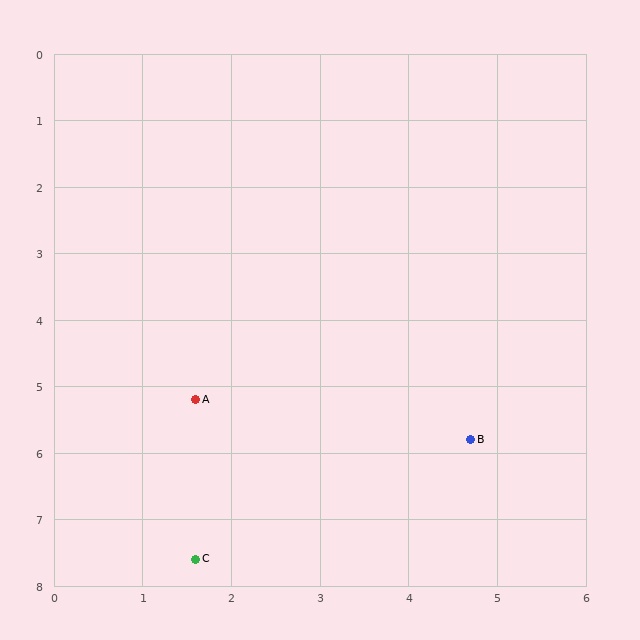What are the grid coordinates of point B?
Point B is at approximately (4.7, 5.8).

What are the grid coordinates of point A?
Point A is at approximately (1.6, 5.2).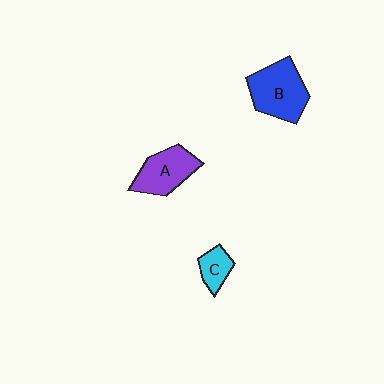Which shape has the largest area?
Shape B (blue).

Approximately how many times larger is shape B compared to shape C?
Approximately 2.4 times.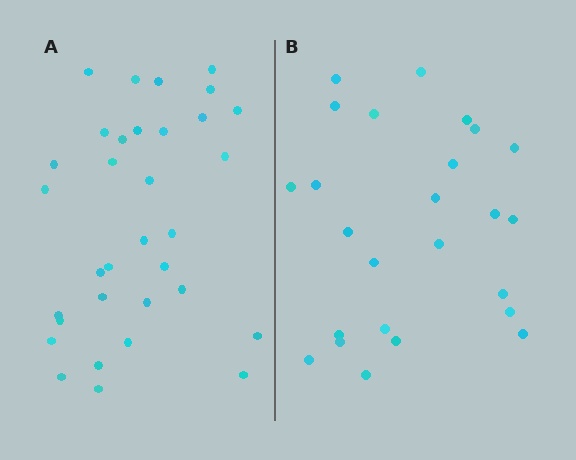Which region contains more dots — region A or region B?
Region A (the left region) has more dots.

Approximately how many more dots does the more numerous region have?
Region A has roughly 8 or so more dots than region B.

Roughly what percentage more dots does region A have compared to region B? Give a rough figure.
About 30% more.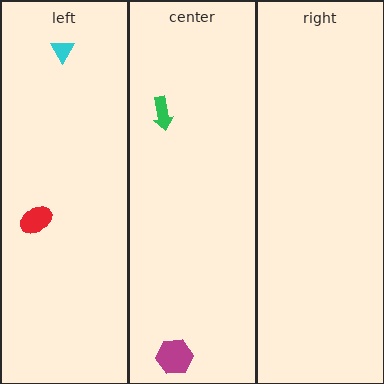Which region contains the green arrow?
The center region.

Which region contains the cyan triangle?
The left region.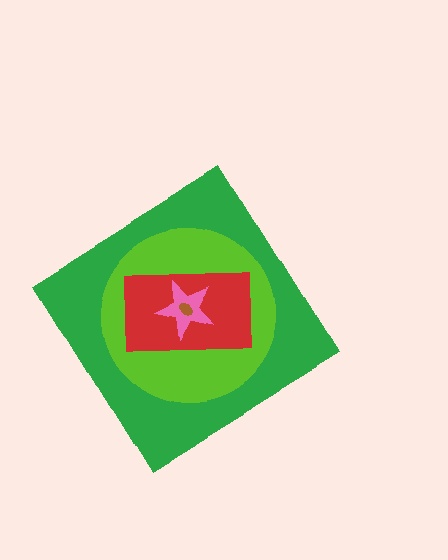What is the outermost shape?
The green diamond.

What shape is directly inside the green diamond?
The lime circle.